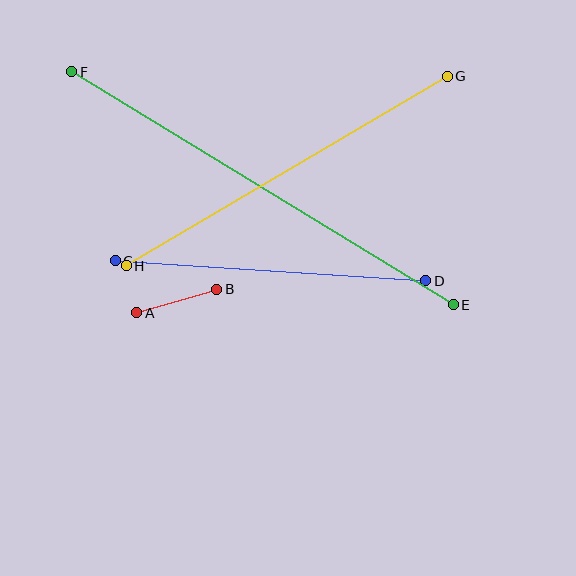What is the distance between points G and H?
The distance is approximately 373 pixels.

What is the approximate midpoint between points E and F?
The midpoint is at approximately (262, 188) pixels.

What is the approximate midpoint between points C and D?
The midpoint is at approximately (271, 271) pixels.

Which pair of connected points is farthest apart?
Points E and F are farthest apart.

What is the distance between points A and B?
The distance is approximately 83 pixels.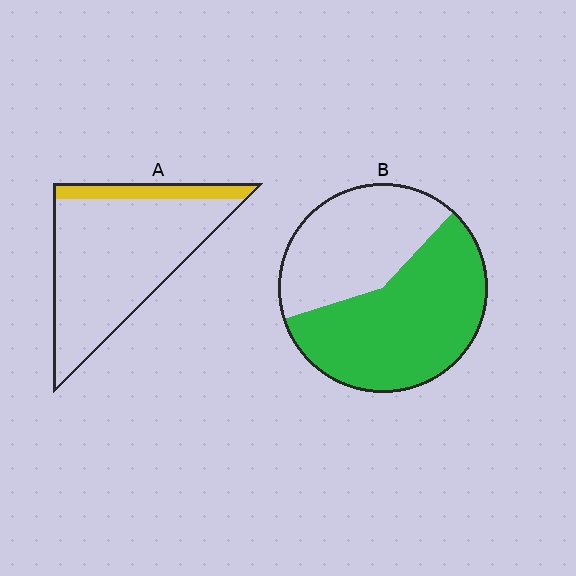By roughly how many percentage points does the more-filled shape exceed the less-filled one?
By roughly 45 percentage points (B over A).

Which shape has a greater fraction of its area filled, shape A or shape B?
Shape B.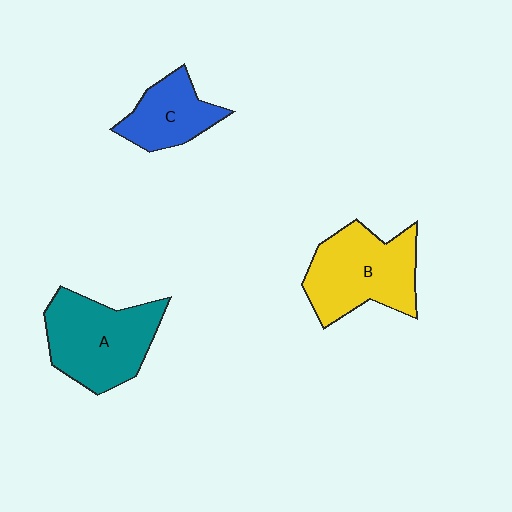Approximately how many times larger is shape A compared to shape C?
Approximately 1.6 times.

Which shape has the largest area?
Shape A (teal).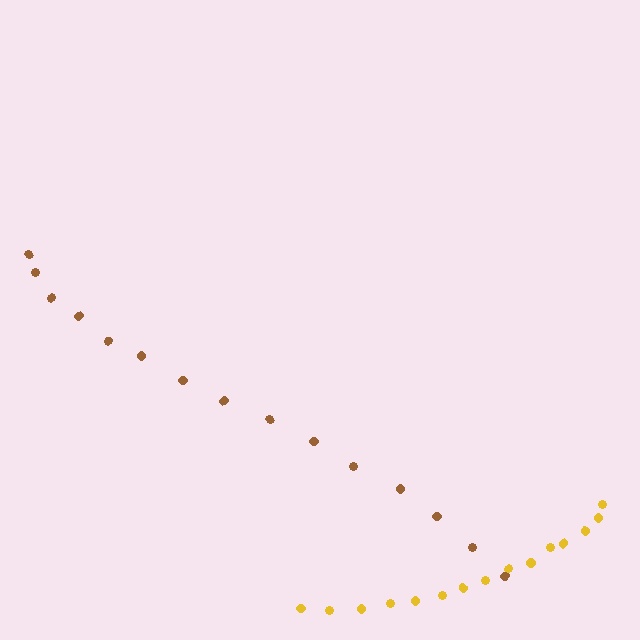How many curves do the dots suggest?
There are 2 distinct paths.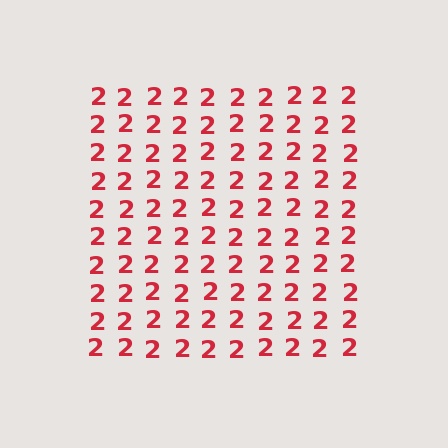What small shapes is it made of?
It is made of small digit 2's.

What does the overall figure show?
The overall figure shows a square.